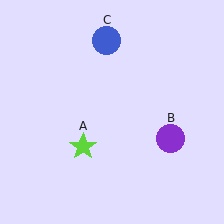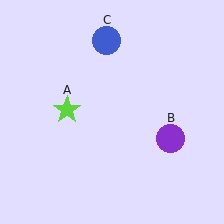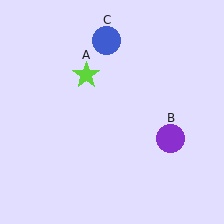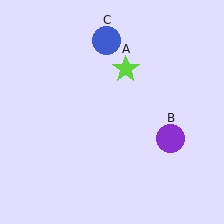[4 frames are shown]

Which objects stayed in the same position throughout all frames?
Purple circle (object B) and blue circle (object C) remained stationary.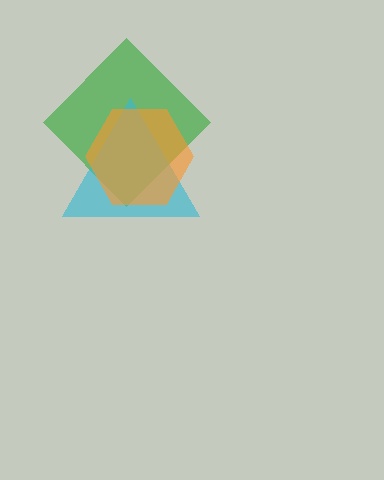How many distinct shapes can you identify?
There are 3 distinct shapes: a green diamond, a cyan triangle, an orange hexagon.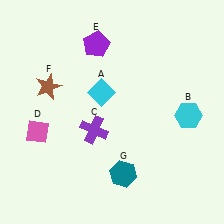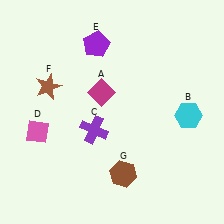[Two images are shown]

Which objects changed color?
A changed from cyan to magenta. G changed from teal to brown.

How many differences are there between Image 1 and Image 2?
There are 2 differences between the two images.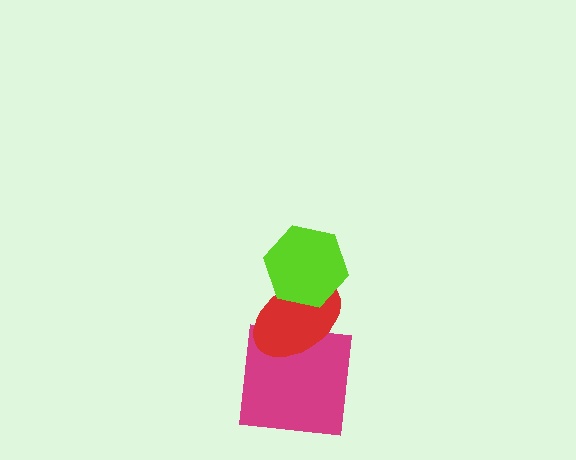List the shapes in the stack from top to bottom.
From top to bottom: the lime hexagon, the red ellipse, the magenta square.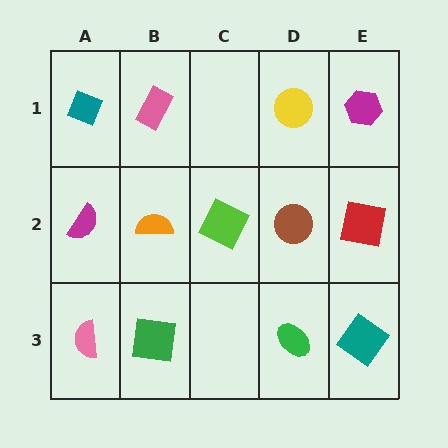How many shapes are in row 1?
4 shapes.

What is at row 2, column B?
An orange semicircle.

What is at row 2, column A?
A magenta semicircle.